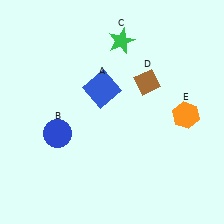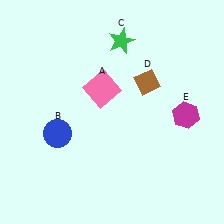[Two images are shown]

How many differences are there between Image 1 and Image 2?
There are 2 differences between the two images.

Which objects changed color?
A changed from blue to pink. E changed from orange to magenta.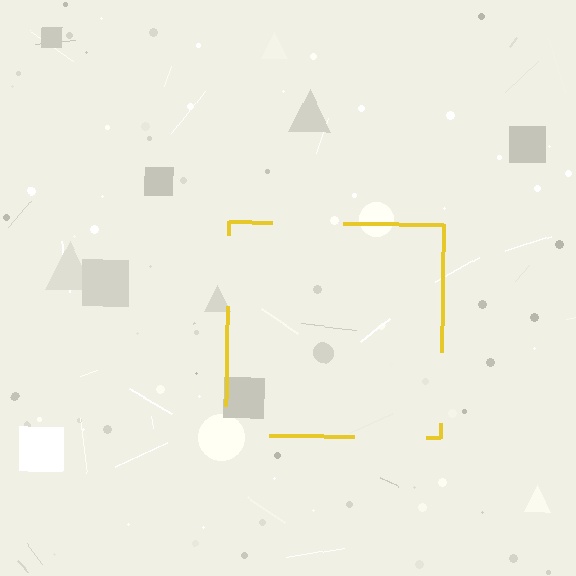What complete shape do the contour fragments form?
The contour fragments form a square.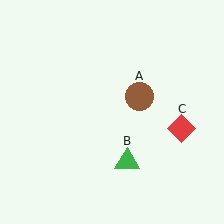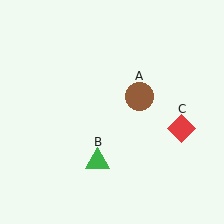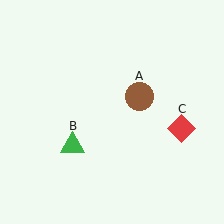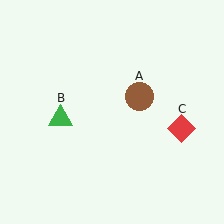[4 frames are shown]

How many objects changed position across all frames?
1 object changed position: green triangle (object B).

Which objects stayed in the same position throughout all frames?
Brown circle (object A) and red diamond (object C) remained stationary.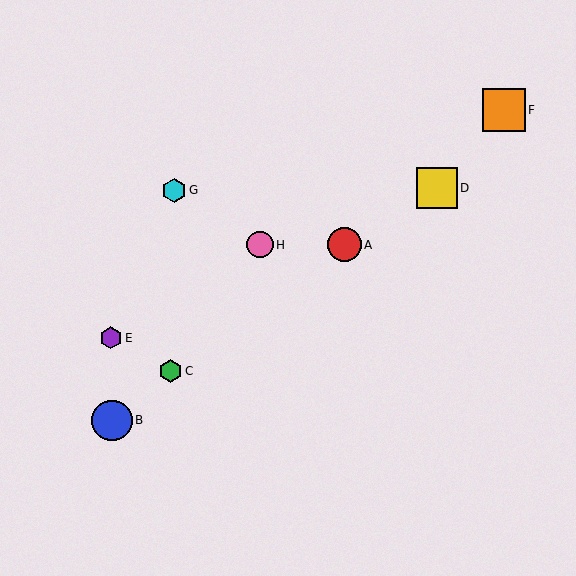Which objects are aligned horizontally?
Objects A, H are aligned horizontally.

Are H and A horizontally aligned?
Yes, both are at y≈245.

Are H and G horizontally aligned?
No, H is at y≈245 and G is at y≈190.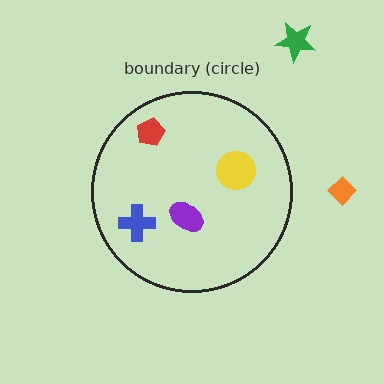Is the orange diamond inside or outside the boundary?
Outside.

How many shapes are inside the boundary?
4 inside, 2 outside.